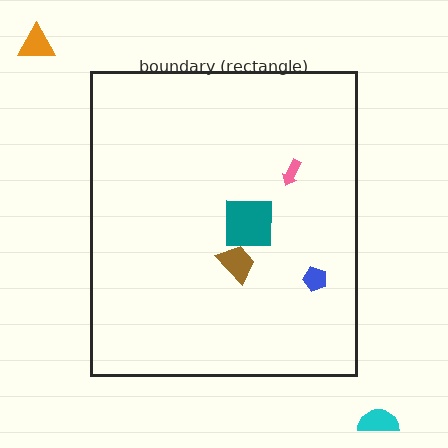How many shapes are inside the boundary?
4 inside, 2 outside.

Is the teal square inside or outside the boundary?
Inside.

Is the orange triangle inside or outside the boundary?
Outside.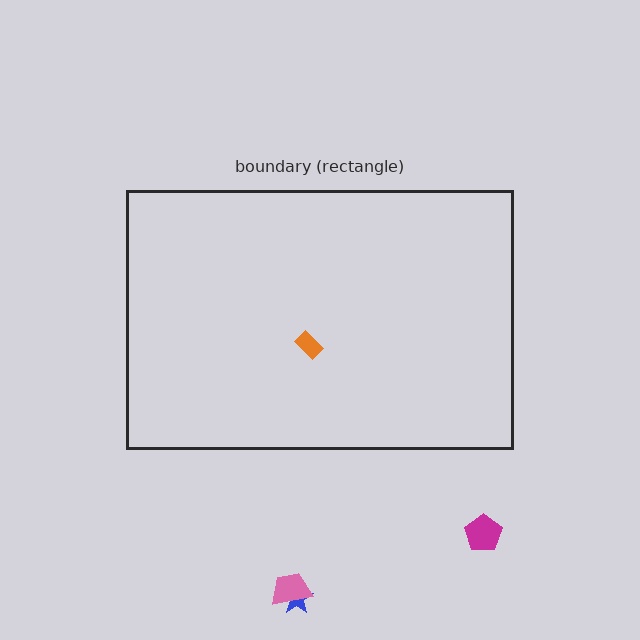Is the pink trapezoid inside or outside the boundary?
Outside.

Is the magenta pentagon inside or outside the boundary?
Outside.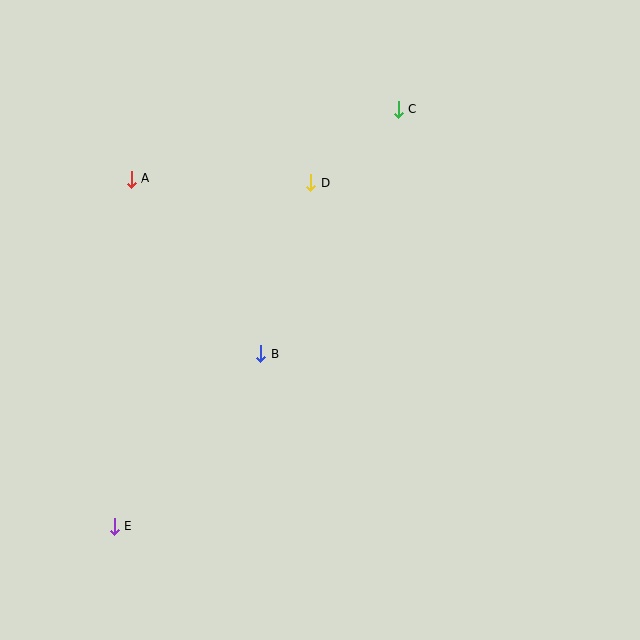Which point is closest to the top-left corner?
Point A is closest to the top-left corner.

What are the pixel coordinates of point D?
Point D is at (310, 183).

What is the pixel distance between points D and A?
The distance between D and A is 179 pixels.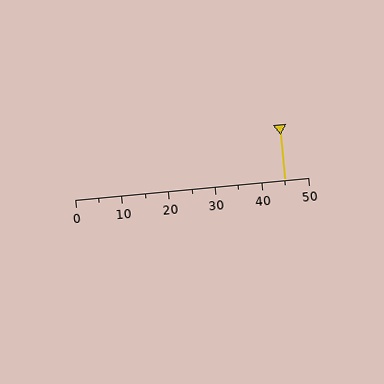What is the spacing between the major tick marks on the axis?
The major ticks are spaced 10 apart.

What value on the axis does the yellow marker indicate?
The marker indicates approximately 45.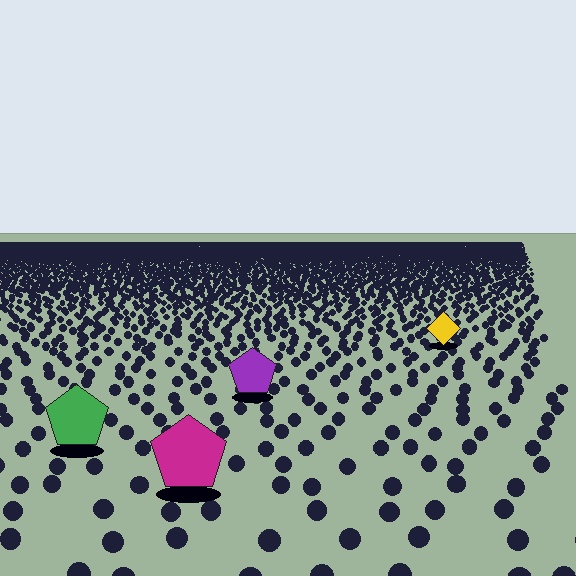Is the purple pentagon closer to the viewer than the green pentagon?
No. The green pentagon is closer — you can tell from the texture gradient: the ground texture is coarser near it.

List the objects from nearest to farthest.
From nearest to farthest: the magenta pentagon, the green pentagon, the purple pentagon, the yellow diamond.